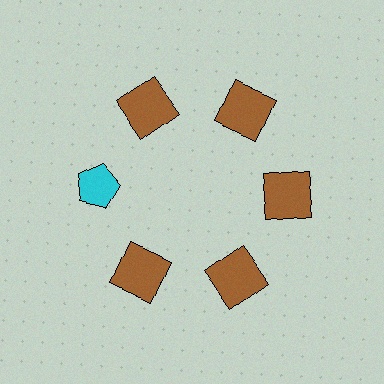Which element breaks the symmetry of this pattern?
The cyan pentagon at roughly the 9 o'clock position breaks the symmetry. All other shapes are brown squares.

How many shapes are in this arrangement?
There are 6 shapes arranged in a ring pattern.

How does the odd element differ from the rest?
It differs in both color (cyan instead of brown) and shape (pentagon instead of square).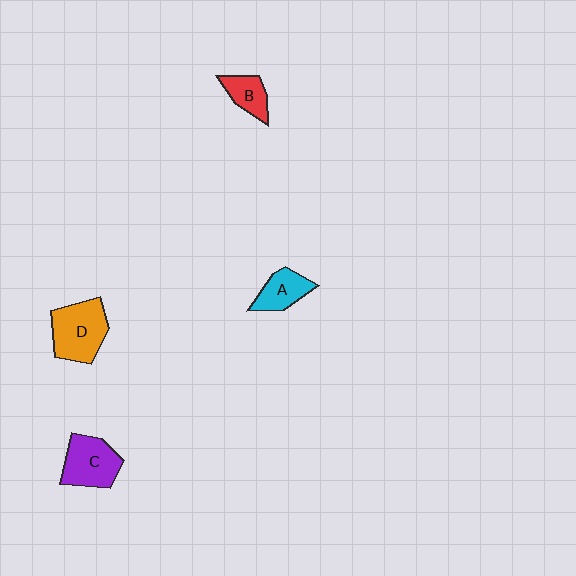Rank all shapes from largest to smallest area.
From largest to smallest: D (orange), C (purple), A (cyan), B (red).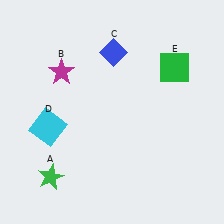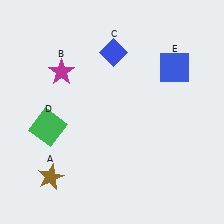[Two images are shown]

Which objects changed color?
A changed from green to brown. D changed from cyan to green. E changed from green to blue.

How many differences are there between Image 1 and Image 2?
There are 3 differences between the two images.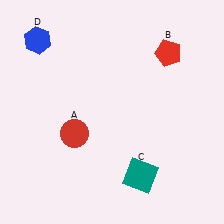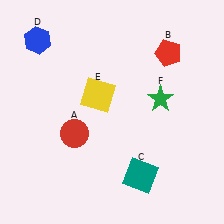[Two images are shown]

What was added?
A yellow square (E), a green star (F) were added in Image 2.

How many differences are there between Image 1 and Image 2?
There are 2 differences between the two images.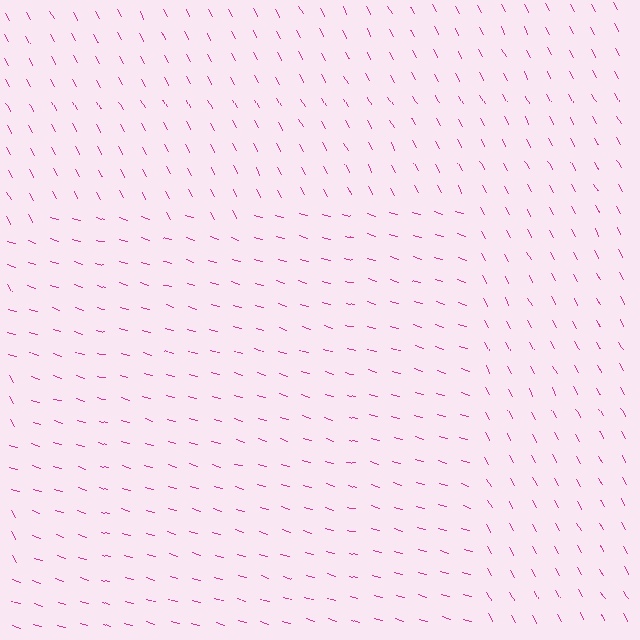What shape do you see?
I see a rectangle.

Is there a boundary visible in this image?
Yes, there is a texture boundary formed by a change in line orientation.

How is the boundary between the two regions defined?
The boundary is defined purely by a change in line orientation (approximately 45 degrees difference). All lines are the same color and thickness.